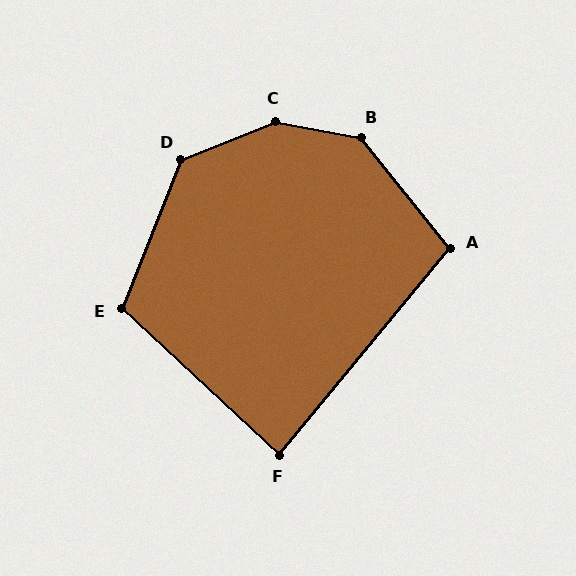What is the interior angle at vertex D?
Approximately 134 degrees (obtuse).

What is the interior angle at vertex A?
Approximately 102 degrees (obtuse).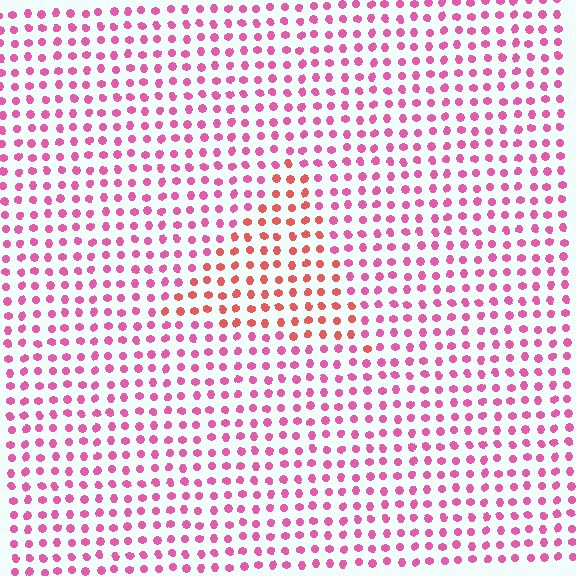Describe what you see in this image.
The image is filled with small pink elements in a uniform arrangement. A triangle-shaped region is visible where the elements are tinted to a slightly different hue, forming a subtle color boundary.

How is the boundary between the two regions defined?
The boundary is defined purely by a slight shift in hue (about 35 degrees). Spacing, size, and orientation are identical on both sides.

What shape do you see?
I see a triangle.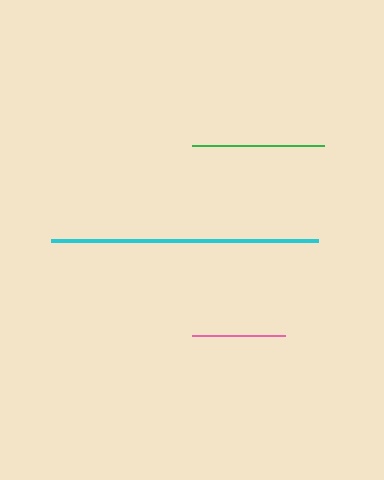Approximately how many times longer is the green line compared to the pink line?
The green line is approximately 1.4 times the length of the pink line.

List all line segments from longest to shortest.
From longest to shortest: cyan, green, pink.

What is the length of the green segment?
The green segment is approximately 132 pixels long.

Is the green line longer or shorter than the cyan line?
The cyan line is longer than the green line.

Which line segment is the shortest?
The pink line is the shortest at approximately 93 pixels.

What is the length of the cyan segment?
The cyan segment is approximately 267 pixels long.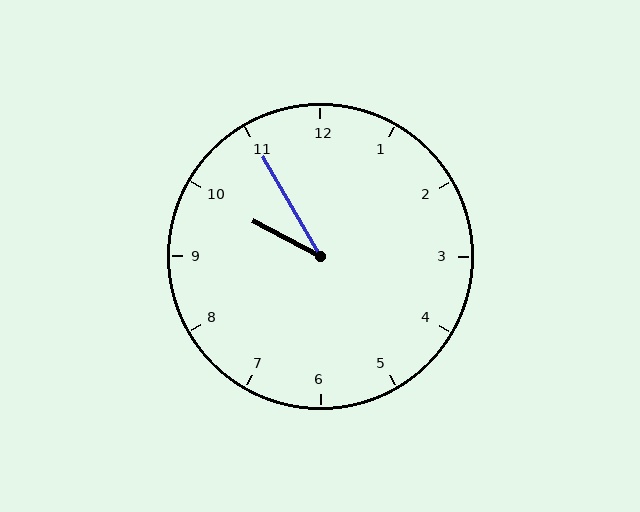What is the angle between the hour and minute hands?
Approximately 32 degrees.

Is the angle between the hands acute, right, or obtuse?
It is acute.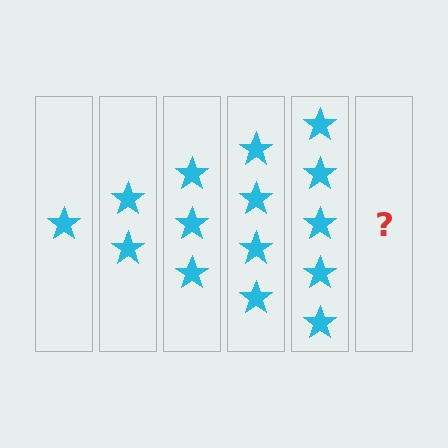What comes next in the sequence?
The next element should be 6 stars.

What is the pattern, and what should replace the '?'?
The pattern is that each step adds one more star. The '?' should be 6 stars.